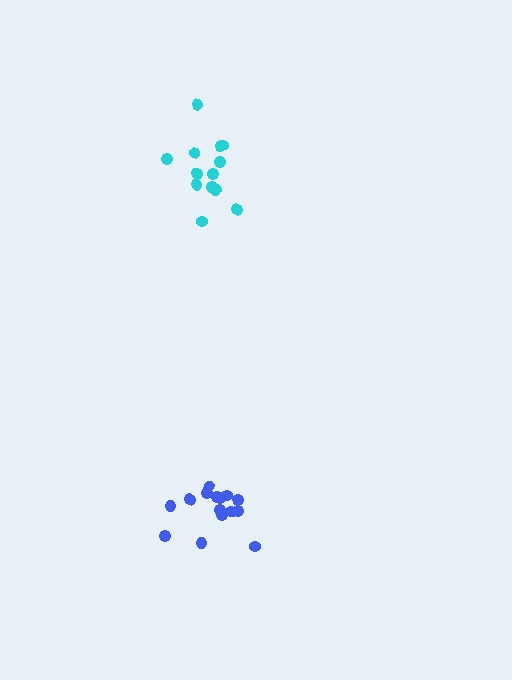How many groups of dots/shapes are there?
There are 2 groups.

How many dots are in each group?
Group 1: 15 dots, Group 2: 13 dots (28 total).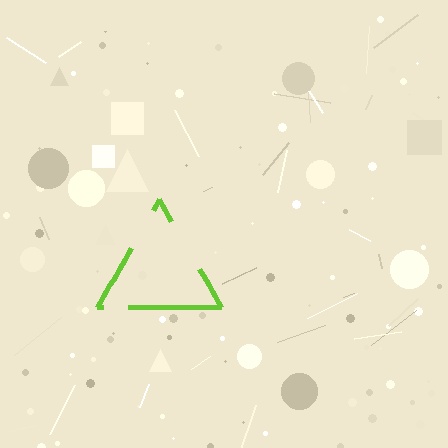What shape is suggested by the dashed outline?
The dashed outline suggests a triangle.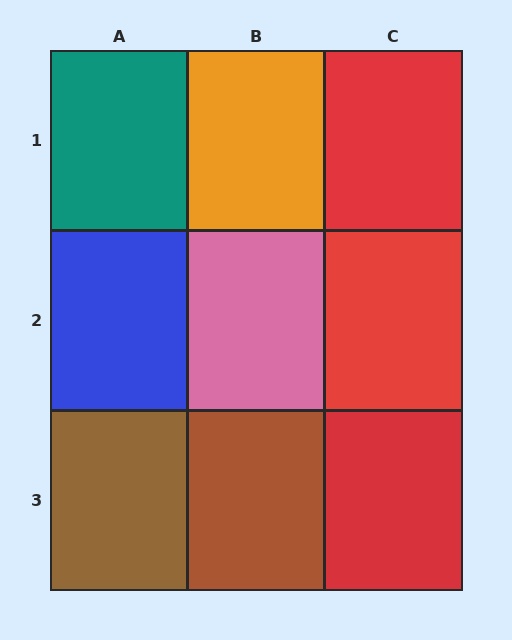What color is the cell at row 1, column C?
Red.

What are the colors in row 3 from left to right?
Brown, brown, red.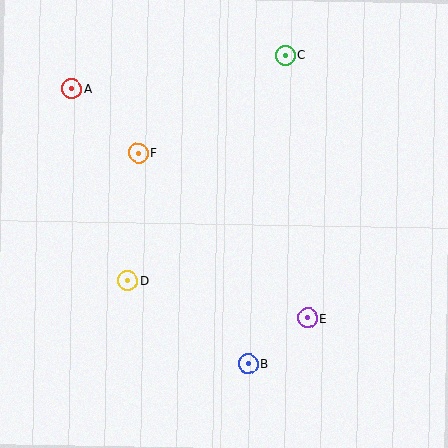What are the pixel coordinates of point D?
Point D is at (128, 280).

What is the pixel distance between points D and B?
The distance between D and B is 146 pixels.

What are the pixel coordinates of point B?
Point B is at (248, 364).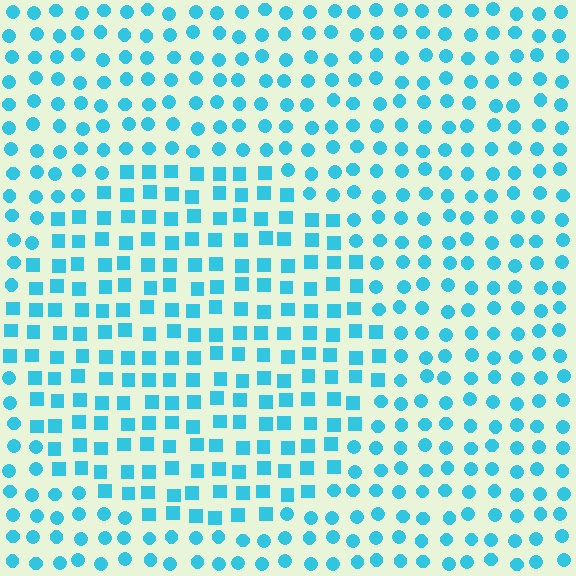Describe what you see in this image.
The image is filled with small cyan elements arranged in a uniform grid. A circle-shaped region contains squares, while the surrounding area contains circles. The boundary is defined purely by the change in element shape.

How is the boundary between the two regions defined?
The boundary is defined by a change in element shape: squares inside vs. circles outside. All elements share the same color and spacing.